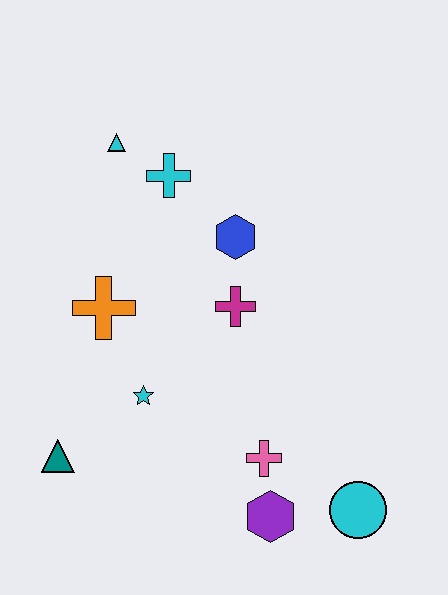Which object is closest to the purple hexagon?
The pink cross is closest to the purple hexagon.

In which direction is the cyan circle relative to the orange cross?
The cyan circle is to the right of the orange cross.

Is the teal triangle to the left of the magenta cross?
Yes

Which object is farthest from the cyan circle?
The cyan triangle is farthest from the cyan circle.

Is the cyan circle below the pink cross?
Yes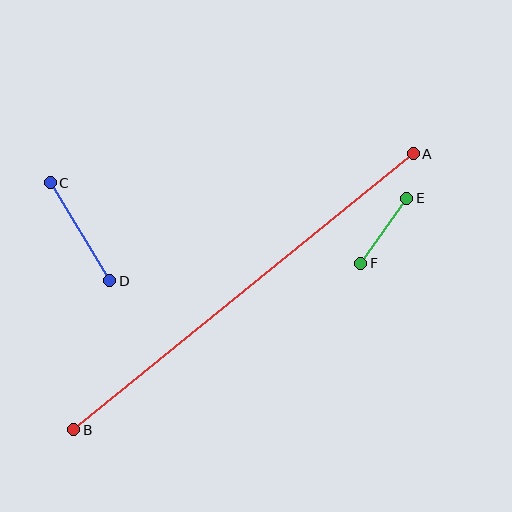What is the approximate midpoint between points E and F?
The midpoint is at approximately (384, 231) pixels.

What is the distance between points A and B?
The distance is approximately 438 pixels.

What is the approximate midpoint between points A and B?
The midpoint is at approximately (244, 292) pixels.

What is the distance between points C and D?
The distance is approximately 115 pixels.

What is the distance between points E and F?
The distance is approximately 80 pixels.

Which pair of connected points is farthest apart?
Points A and B are farthest apart.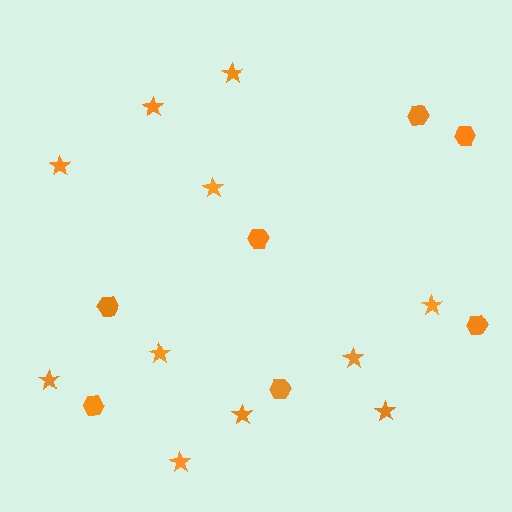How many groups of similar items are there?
There are 2 groups: one group of hexagons (7) and one group of stars (11).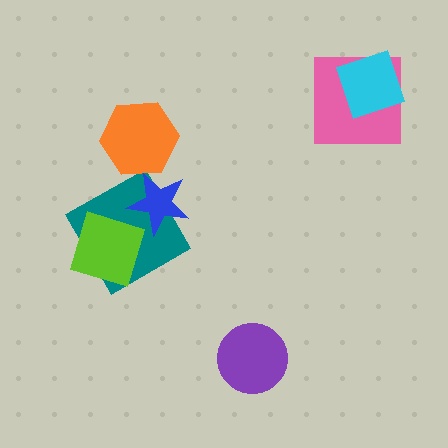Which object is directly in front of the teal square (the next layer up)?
The lime square is directly in front of the teal square.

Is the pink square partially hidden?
Yes, it is partially covered by another shape.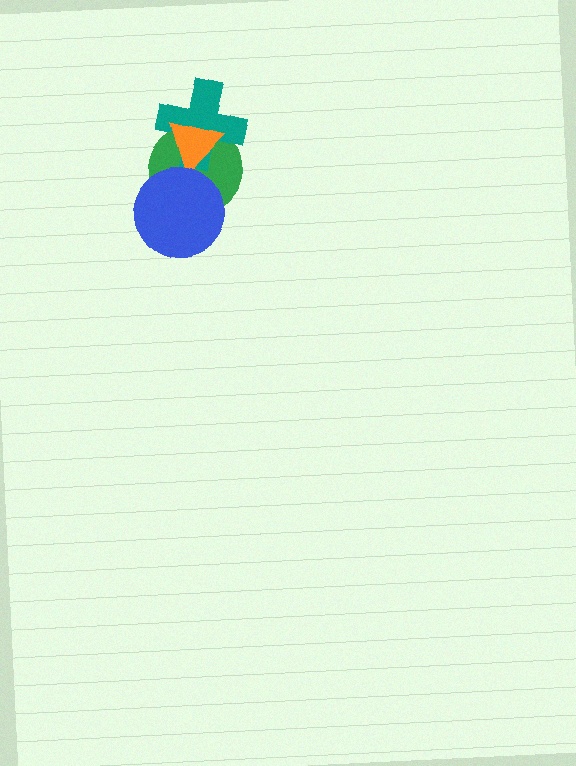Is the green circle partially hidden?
Yes, it is partially covered by another shape.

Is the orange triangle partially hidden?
No, no other shape covers it.